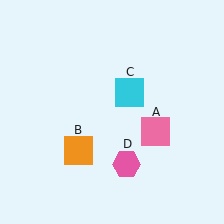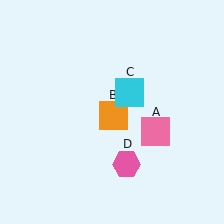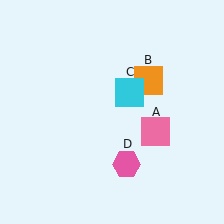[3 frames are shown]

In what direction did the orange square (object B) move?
The orange square (object B) moved up and to the right.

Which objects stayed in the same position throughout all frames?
Pink square (object A) and cyan square (object C) and pink hexagon (object D) remained stationary.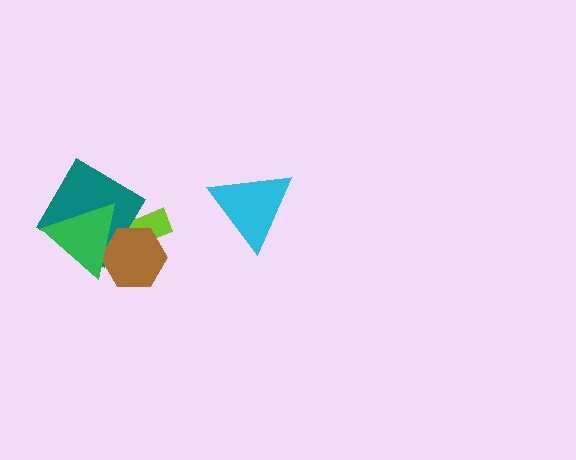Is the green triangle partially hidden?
No, no other shape covers it.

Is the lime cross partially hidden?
Yes, it is partially covered by another shape.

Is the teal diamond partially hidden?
Yes, it is partially covered by another shape.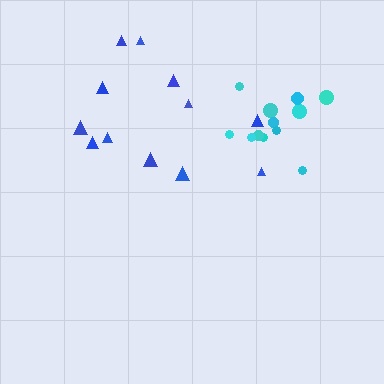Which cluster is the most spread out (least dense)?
Blue.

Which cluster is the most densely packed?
Cyan.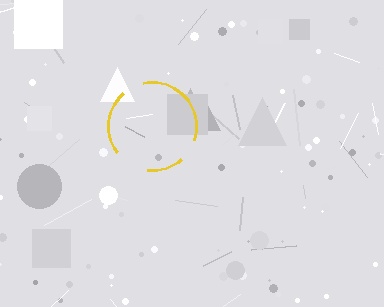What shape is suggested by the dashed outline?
The dashed outline suggests a circle.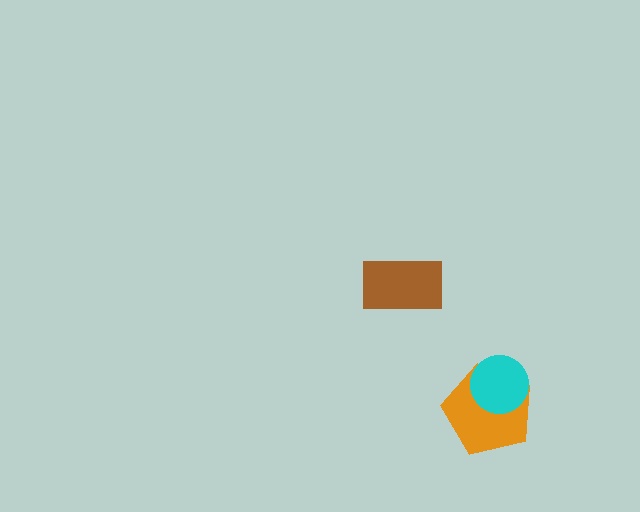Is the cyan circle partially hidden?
No, no other shape covers it.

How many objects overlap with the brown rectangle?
0 objects overlap with the brown rectangle.